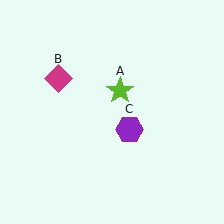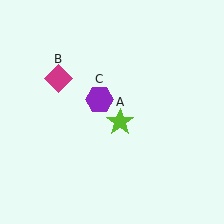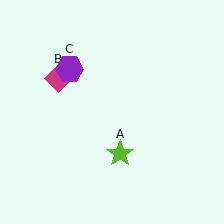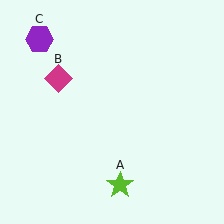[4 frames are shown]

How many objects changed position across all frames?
2 objects changed position: lime star (object A), purple hexagon (object C).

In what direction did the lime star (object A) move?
The lime star (object A) moved down.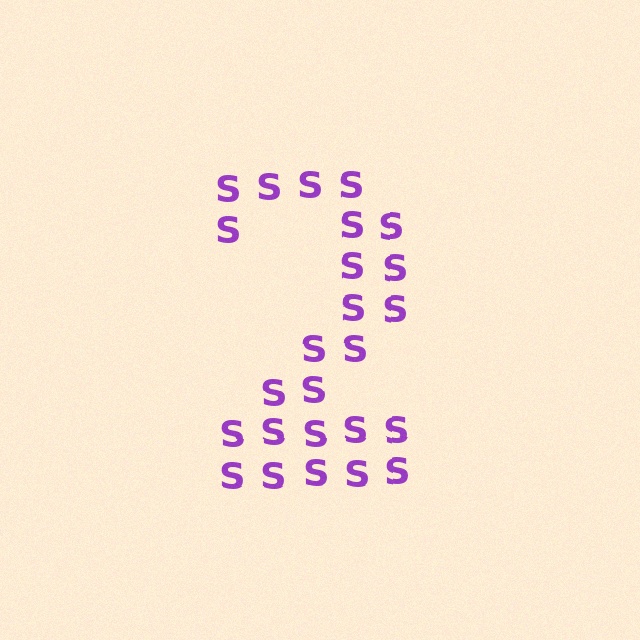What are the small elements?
The small elements are letter S's.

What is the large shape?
The large shape is the digit 2.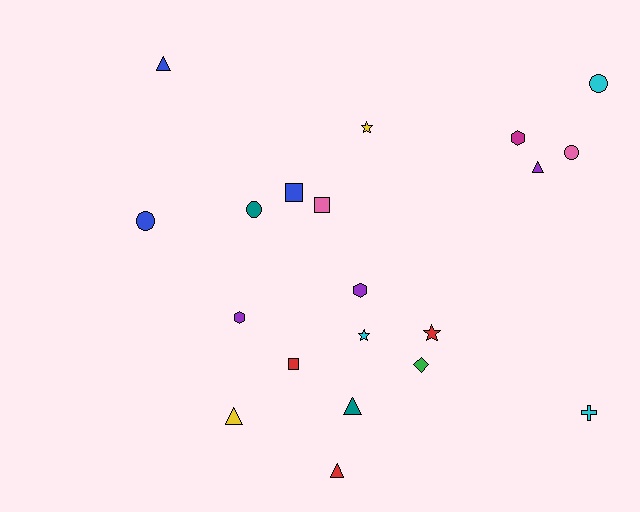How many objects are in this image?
There are 20 objects.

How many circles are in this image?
There are 4 circles.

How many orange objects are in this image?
There are no orange objects.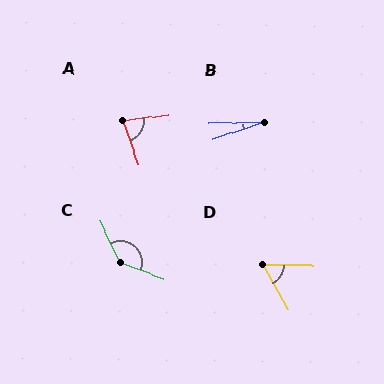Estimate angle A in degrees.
Approximately 78 degrees.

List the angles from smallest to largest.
B (17°), D (60°), A (78°), C (135°).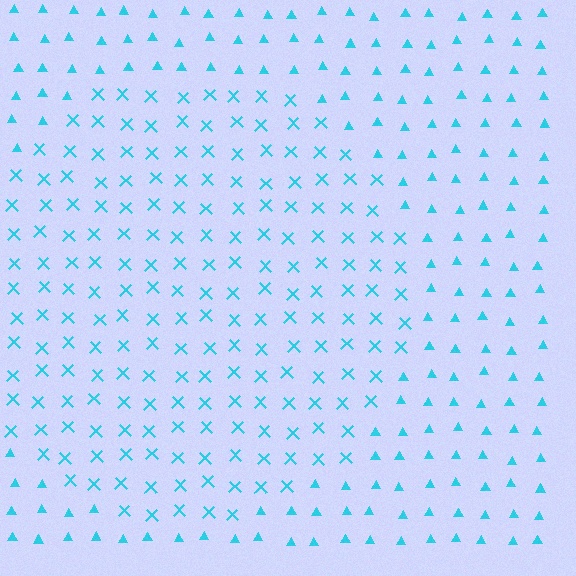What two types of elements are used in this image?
The image uses X marks inside the circle region and triangles outside it.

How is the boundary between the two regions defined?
The boundary is defined by a change in element shape: X marks inside vs. triangles outside. All elements share the same color and spacing.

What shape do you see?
I see a circle.